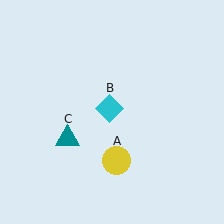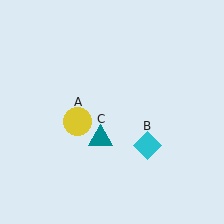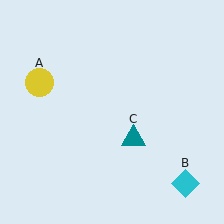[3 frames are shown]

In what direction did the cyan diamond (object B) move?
The cyan diamond (object B) moved down and to the right.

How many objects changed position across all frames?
3 objects changed position: yellow circle (object A), cyan diamond (object B), teal triangle (object C).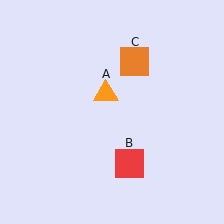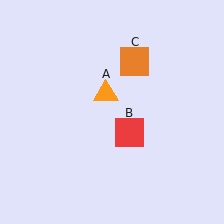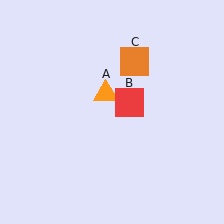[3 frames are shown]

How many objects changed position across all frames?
1 object changed position: red square (object B).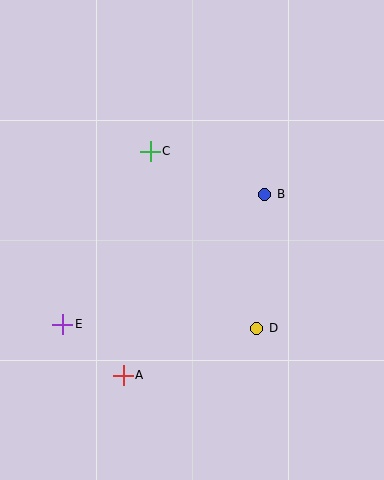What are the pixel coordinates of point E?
Point E is at (63, 324).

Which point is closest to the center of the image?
Point B at (265, 194) is closest to the center.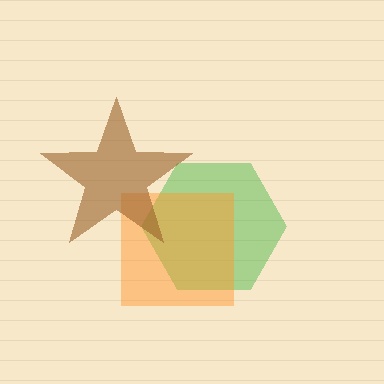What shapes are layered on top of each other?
The layered shapes are: a green hexagon, an orange square, a brown star.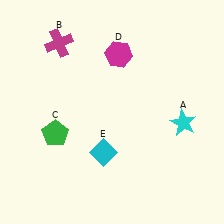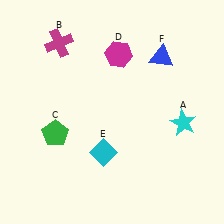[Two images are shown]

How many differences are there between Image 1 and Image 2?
There is 1 difference between the two images.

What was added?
A blue triangle (F) was added in Image 2.